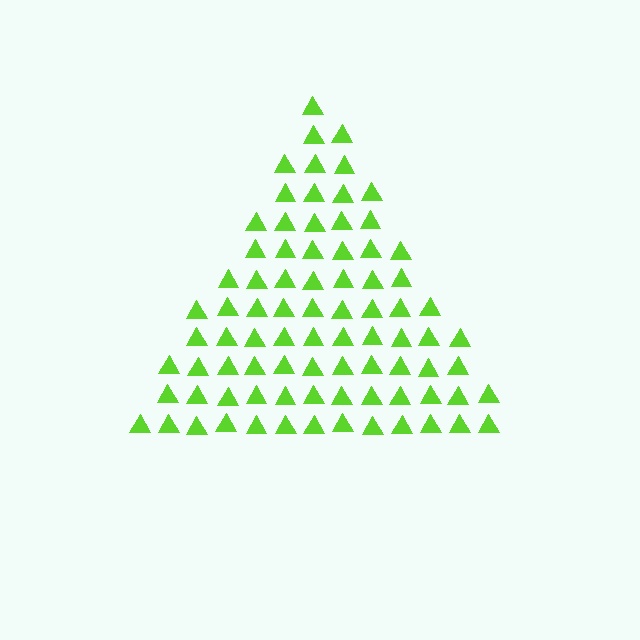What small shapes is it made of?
It is made of small triangles.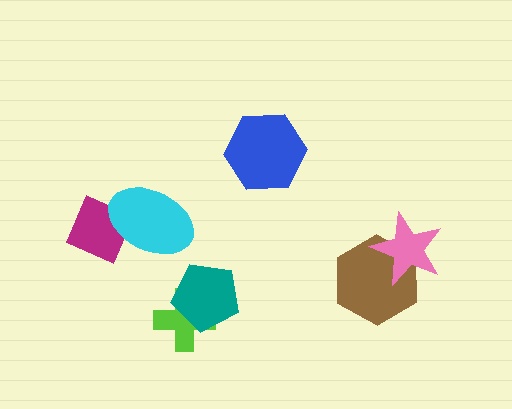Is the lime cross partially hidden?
Yes, it is partially covered by another shape.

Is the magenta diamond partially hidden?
Yes, it is partially covered by another shape.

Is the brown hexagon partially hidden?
Yes, it is partially covered by another shape.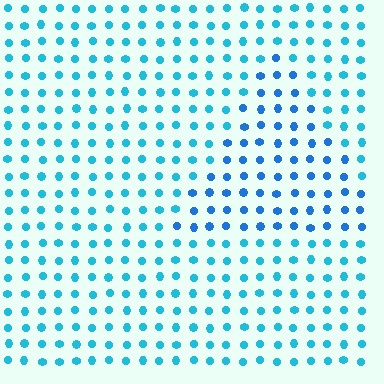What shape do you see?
I see a triangle.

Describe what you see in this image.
The image is filled with small cyan elements in a uniform arrangement. A triangle-shaped region is visible where the elements are tinted to a slightly different hue, forming a subtle color boundary.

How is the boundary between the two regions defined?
The boundary is defined purely by a slight shift in hue (about 24 degrees). Spacing, size, and orientation are identical on both sides.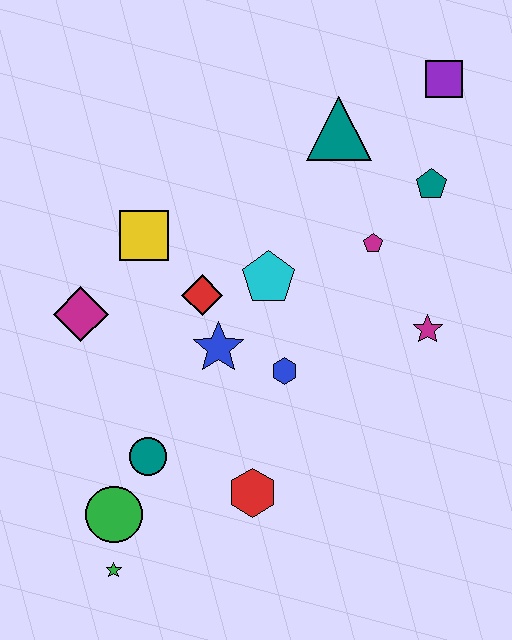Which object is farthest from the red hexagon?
The purple square is farthest from the red hexagon.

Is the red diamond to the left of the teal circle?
No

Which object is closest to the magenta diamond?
The yellow square is closest to the magenta diamond.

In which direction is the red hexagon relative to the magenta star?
The red hexagon is to the left of the magenta star.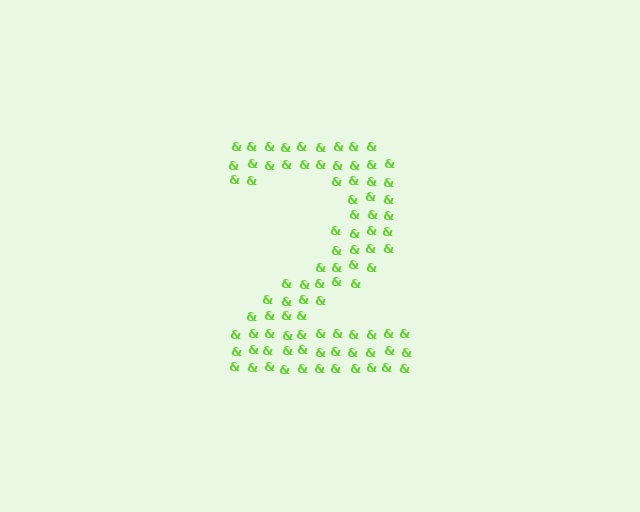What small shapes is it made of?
It is made of small ampersands.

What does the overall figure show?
The overall figure shows the digit 2.